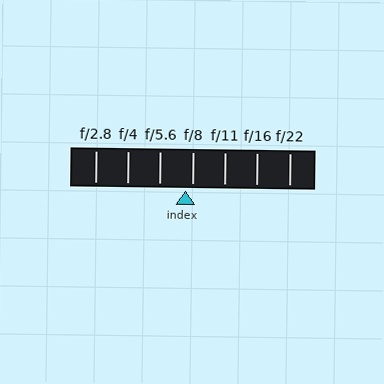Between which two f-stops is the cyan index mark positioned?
The index mark is between f/5.6 and f/8.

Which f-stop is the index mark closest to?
The index mark is closest to f/8.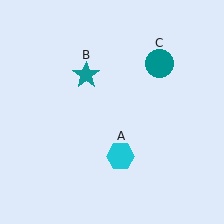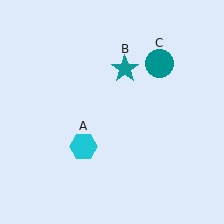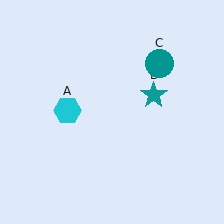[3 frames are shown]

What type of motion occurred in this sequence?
The cyan hexagon (object A), teal star (object B) rotated clockwise around the center of the scene.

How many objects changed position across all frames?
2 objects changed position: cyan hexagon (object A), teal star (object B).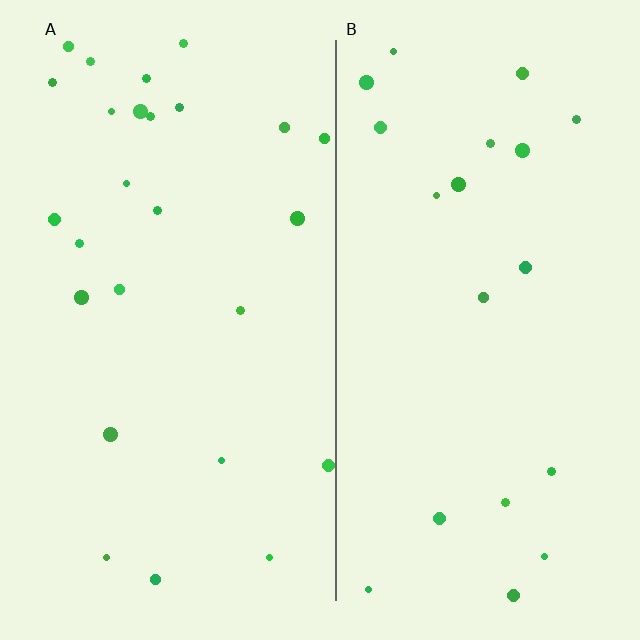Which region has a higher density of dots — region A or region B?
A (the left).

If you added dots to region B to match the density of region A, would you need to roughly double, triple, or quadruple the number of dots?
Approximately double.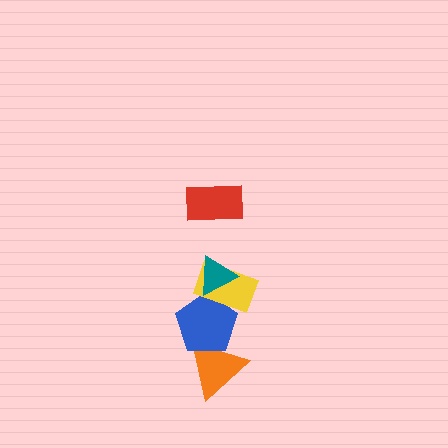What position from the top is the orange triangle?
The orange triangle is 5th from the top.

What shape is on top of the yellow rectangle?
The teal triangle is on top of the yellow rectangle.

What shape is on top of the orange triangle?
The blue pentagon is on top of the orange triangle.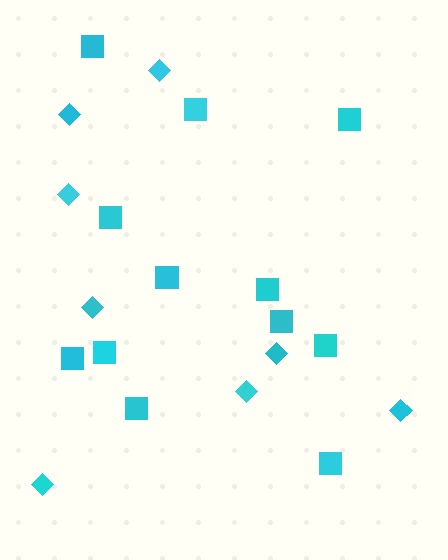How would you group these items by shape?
There are 2 groups: one group of squares (12) and one group of diamonds (8).